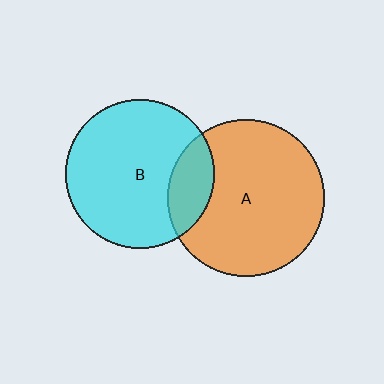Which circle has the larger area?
Circle A (orange).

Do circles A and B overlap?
Yes.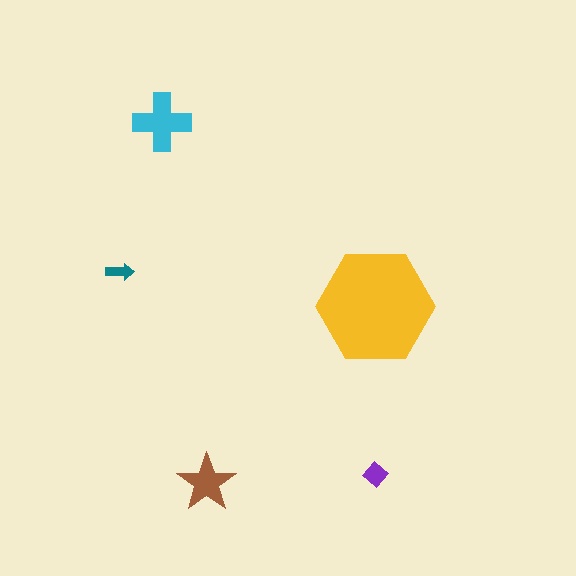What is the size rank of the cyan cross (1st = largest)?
2nd.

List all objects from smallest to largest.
The teal arrow, the purple diamond, the brown star, the cyan cross, the yellow hexagon.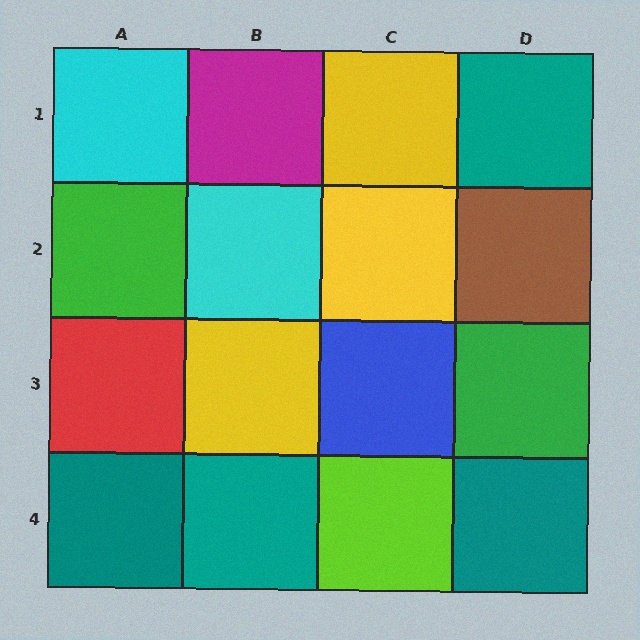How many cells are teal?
4 cells are teal.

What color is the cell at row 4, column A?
Teal.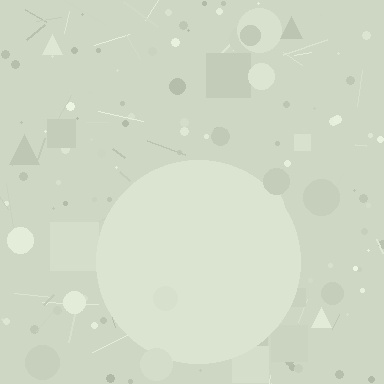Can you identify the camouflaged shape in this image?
The camouflaged shape is a circle.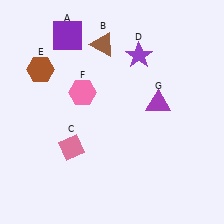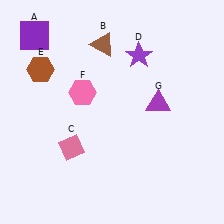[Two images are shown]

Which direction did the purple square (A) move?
The purple square (A) moved left.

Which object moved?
The purple square (A) moved left.